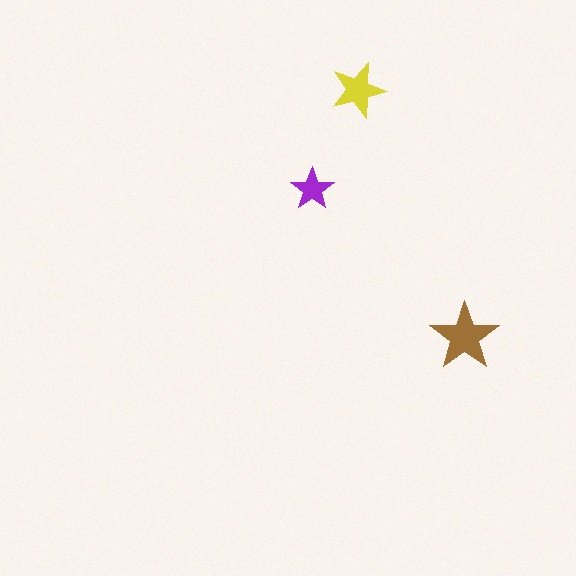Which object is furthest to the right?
The brown star is rightmost.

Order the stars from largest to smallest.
the brown one, the yellow one, the purple one.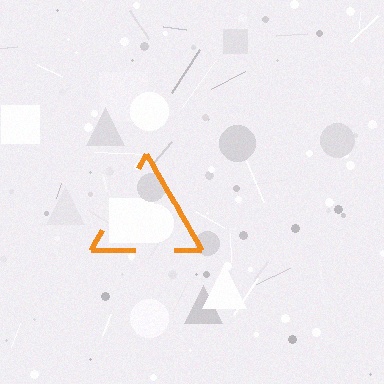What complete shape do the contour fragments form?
The contour fragments form a triangle.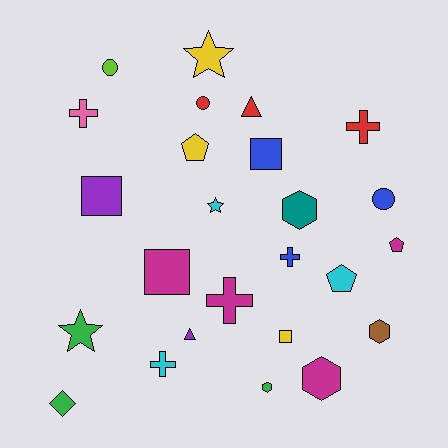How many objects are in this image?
There are 25 objects.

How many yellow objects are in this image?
There are 3 yellow objects.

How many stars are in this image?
There are 3 stars.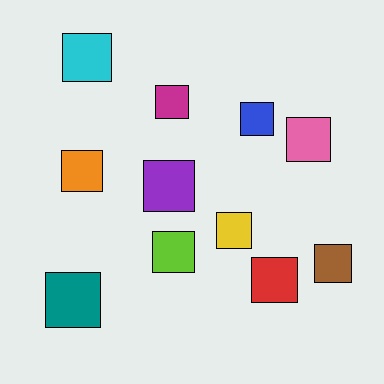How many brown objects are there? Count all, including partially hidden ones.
There is 1 brown object.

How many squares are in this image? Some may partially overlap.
There are 11 squares.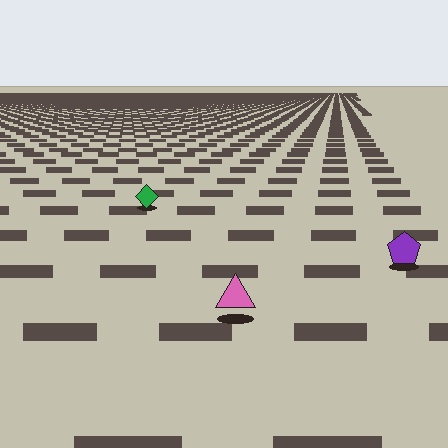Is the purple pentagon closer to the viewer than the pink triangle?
No. The pink triangle is closer — you can tell from the texture gradient: the ground texture is coarser near it.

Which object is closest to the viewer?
The pink triangle is closest. The texture marks near it are larger and more spread out.